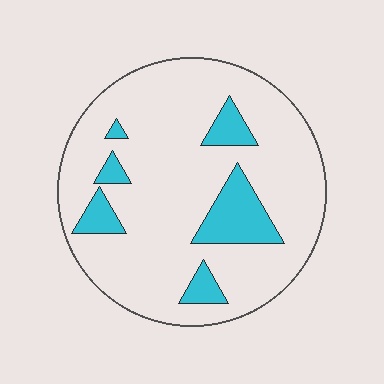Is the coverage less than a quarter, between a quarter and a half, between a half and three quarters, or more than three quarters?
Less than a quarter.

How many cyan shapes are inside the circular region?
6.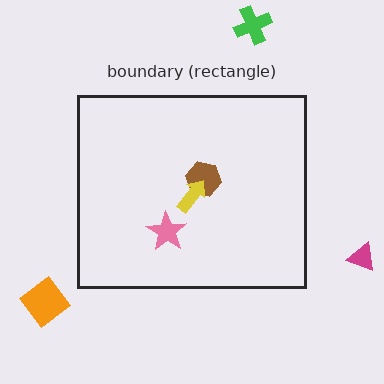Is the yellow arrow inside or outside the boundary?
Inside.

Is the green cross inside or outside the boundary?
Outside.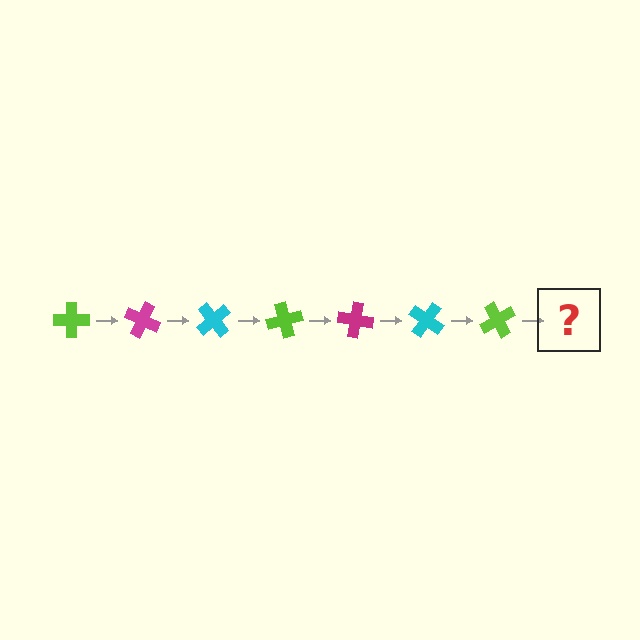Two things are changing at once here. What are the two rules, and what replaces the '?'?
The two rules are that it rotates 25 degrees each step and the color cycles through lime, magenta, and cyan. The '?' should be a magenta cross, rotated 175 degrees from the start.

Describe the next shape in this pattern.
It should be a magenta cross, rotated 175 degrees from the start.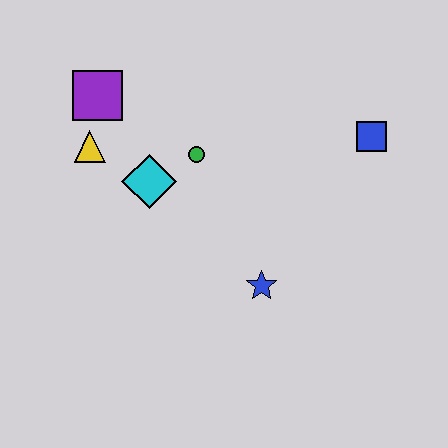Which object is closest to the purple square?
The yellow triangle is closest to the purple square.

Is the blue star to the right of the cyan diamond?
Yes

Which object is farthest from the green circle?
The blue square is farthest from the green circle.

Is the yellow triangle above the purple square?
No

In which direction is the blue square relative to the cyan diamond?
The blue square is to the right of the cyan diamond.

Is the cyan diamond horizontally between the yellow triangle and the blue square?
Yes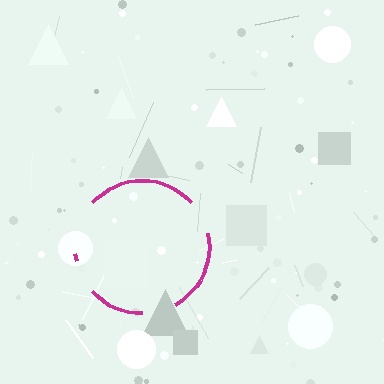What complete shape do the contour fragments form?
The contour fragments form a circle.